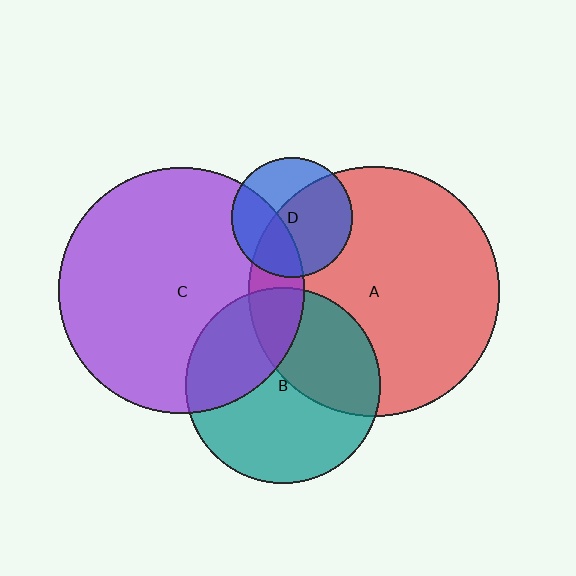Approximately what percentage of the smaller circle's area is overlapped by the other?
Approximately 60%.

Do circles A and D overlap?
Yes.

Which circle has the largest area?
Circle A (red).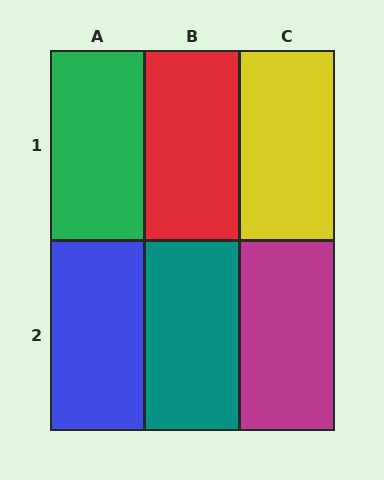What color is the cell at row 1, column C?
Yellow.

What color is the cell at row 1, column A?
Green.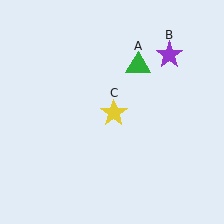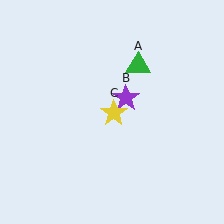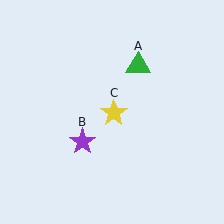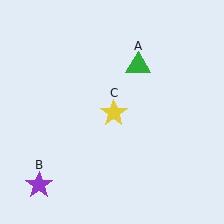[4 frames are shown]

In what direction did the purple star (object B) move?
The purple star (object B) moved down and to the left.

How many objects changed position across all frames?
1 object changed position: purple star (object B).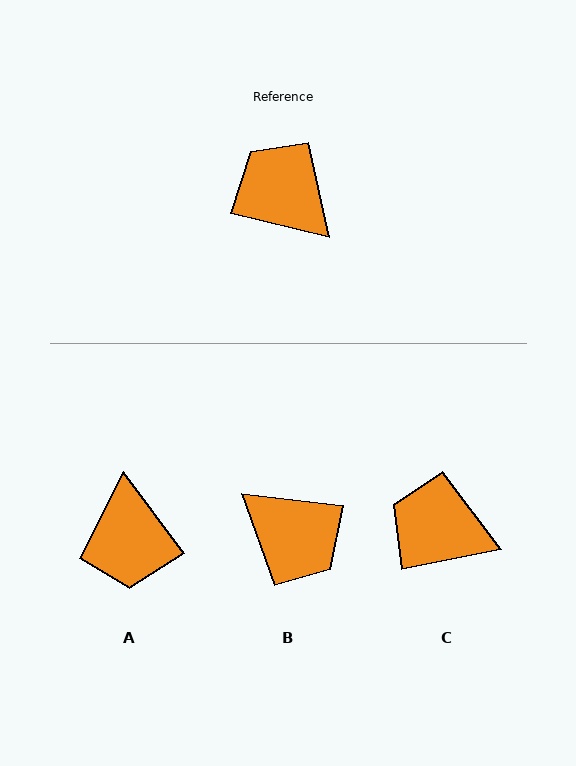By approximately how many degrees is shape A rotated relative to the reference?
Approximately 140 degrees counter-clockwise.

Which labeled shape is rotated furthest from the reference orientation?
B, about 173 degrees away.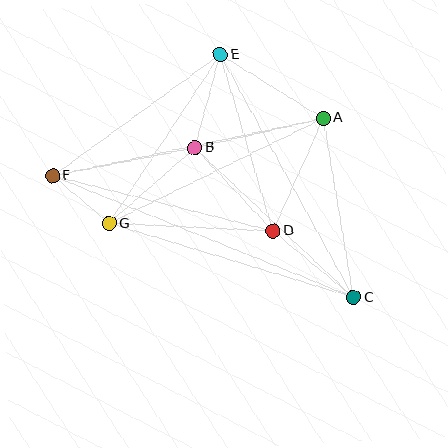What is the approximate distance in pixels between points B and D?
The distance between B and D is approximately 114 pixels.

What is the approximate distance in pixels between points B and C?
The distance between B and C is approximately 218 pixels.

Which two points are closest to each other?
Points F and G are closest to each other.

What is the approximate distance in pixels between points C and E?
The distance between C and E is approximately 277 pixels.